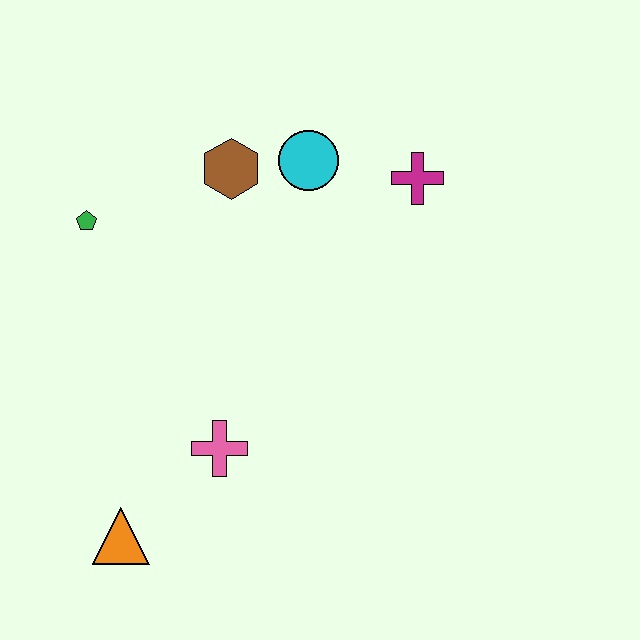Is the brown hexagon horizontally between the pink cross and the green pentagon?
No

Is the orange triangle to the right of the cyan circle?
No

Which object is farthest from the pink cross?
The magenta cross is farthest from the pink cross.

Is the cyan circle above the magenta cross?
Yes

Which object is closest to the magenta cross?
The cyan circle is closest to the magenta cross.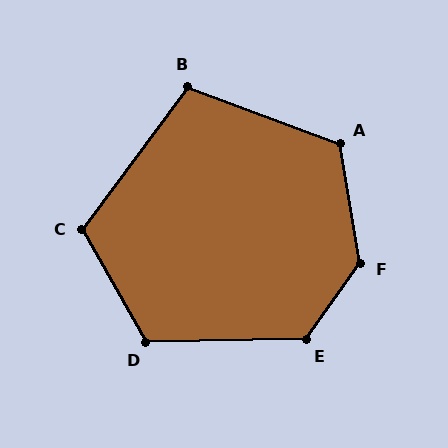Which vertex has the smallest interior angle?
B, at approximately 106 degrees.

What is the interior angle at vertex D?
Approximately 118 degrees (obtuse).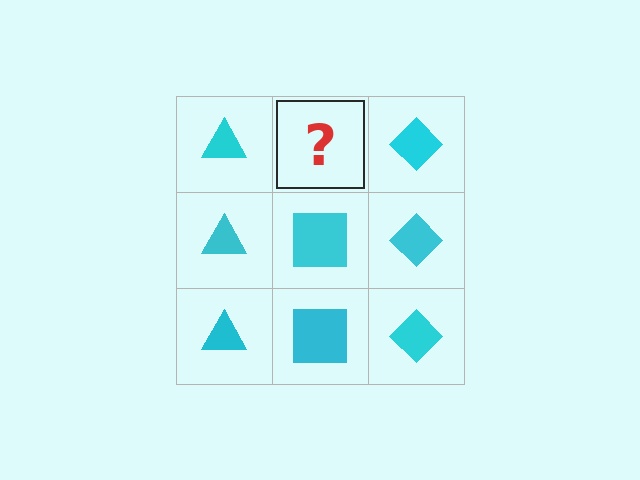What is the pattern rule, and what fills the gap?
The rule is that each column has a consistent shape. The gap should be filled with a cyan square.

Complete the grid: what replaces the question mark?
The question mark should be replaced with a cyan square.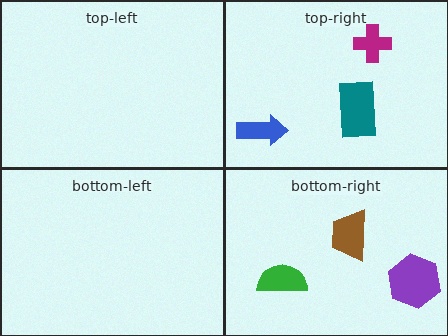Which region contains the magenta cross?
The top-right region.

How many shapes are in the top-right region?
3.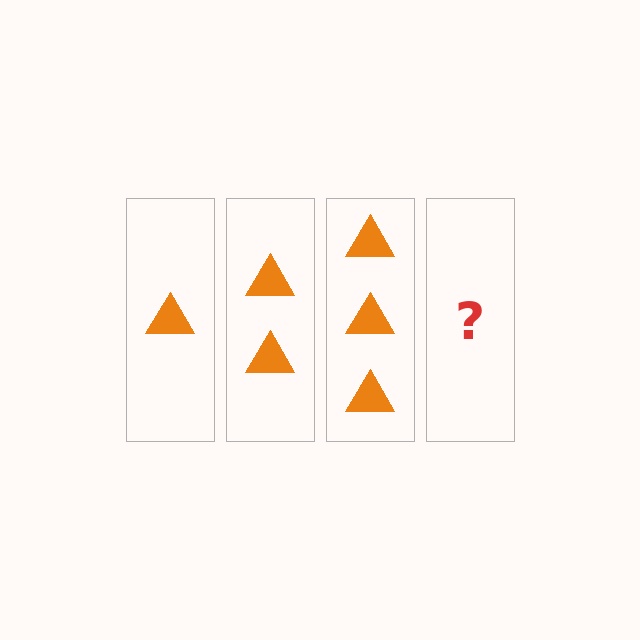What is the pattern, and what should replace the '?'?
The pattern is that each step adds one more triangle. The '?' should be 4 triangles.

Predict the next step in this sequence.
The next step is 4 triangles.